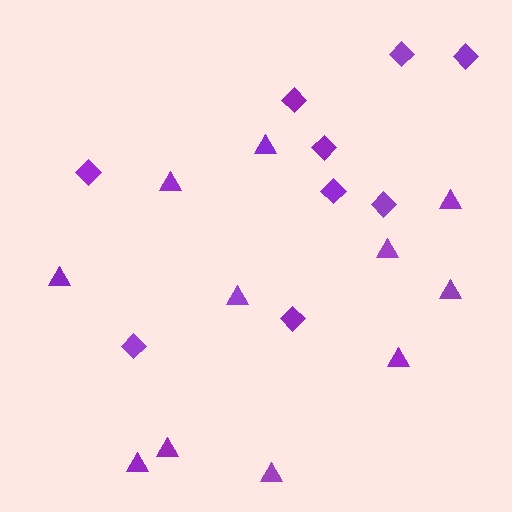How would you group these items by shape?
There are 2 groups: one group of diamonds (9) and one group of triangles (11).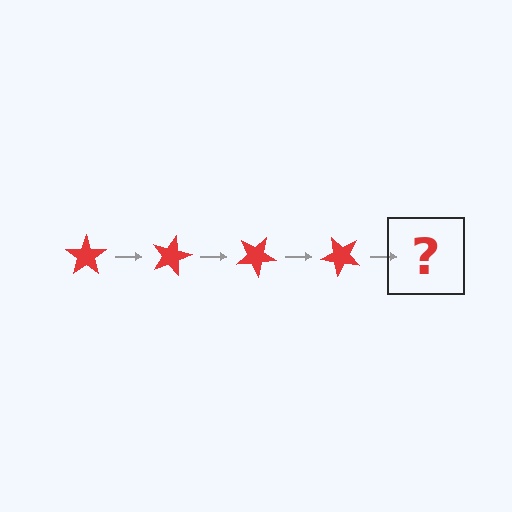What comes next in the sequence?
The next element should be a red star rotated 60 degrees.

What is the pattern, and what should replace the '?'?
The pattern is that the star rotates 15 degrees each step. The '?' should be a red star rotated 60 degrees.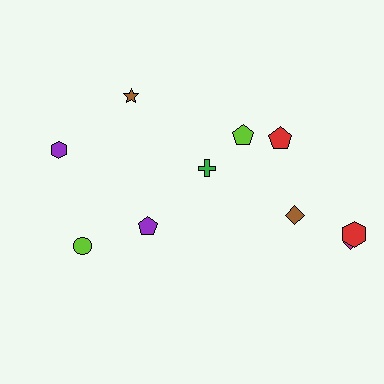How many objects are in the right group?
There are 6 objects.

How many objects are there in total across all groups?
There are 10 objects.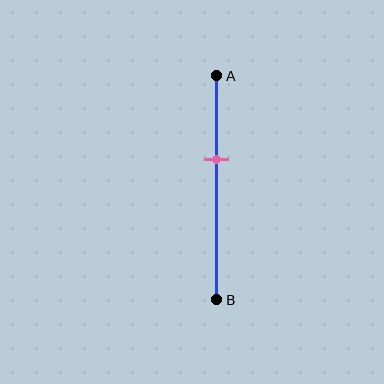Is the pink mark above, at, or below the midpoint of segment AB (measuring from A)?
The pink mark is above the midpoint of segment AB.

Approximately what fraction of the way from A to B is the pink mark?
The pink mark is approximately 35% of the way from A to B.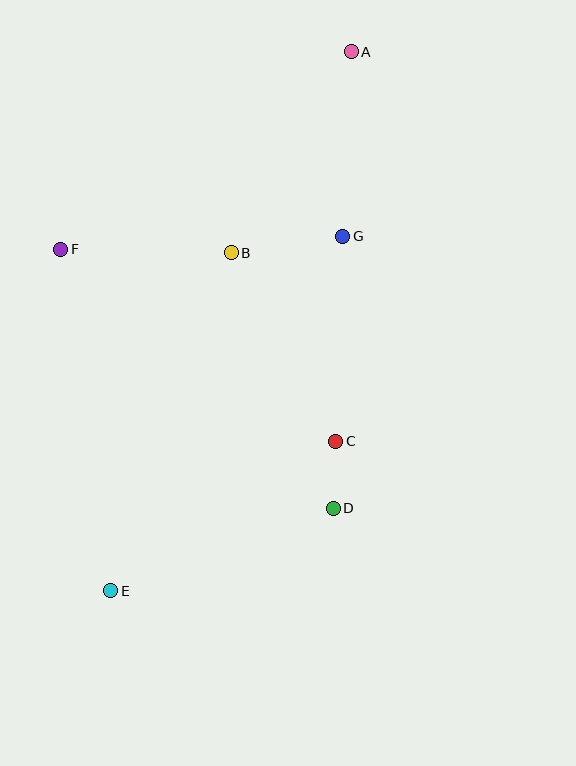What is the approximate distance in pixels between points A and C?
The distance between A and C is approximately 389 pixels.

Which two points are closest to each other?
Points C and D are closest to each other.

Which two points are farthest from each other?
Points A and E are farthest from each other.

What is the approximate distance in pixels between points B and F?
The distance between B and F is approximately 171 pixels.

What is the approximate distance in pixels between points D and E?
The distance between D and E is approximately 237 pixels.